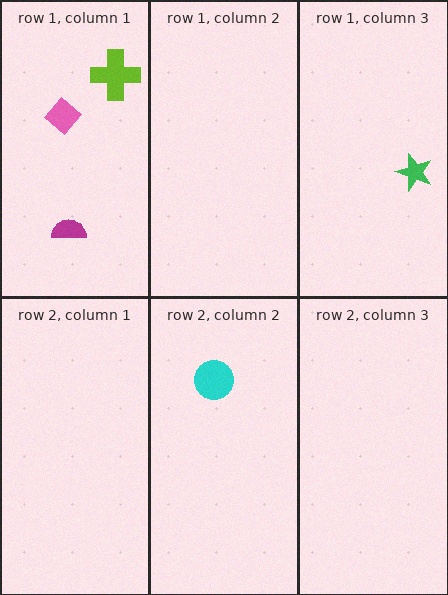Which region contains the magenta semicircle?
The row 1, column 1 region.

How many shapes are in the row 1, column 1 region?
3.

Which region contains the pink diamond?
The row 1, column 1 region.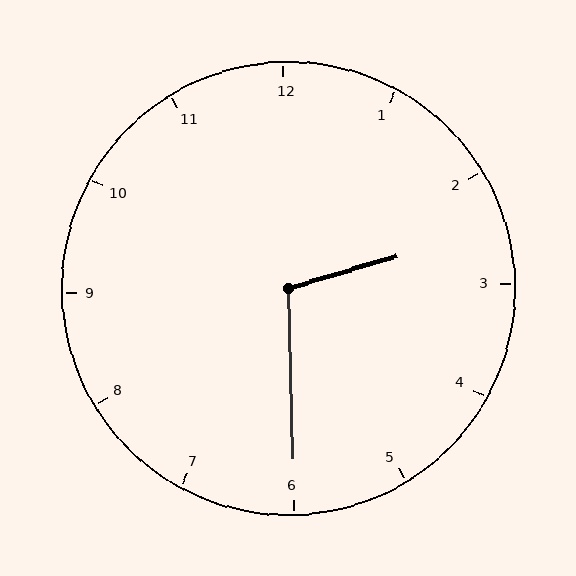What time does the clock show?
2:30.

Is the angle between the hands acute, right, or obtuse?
It is obtuse.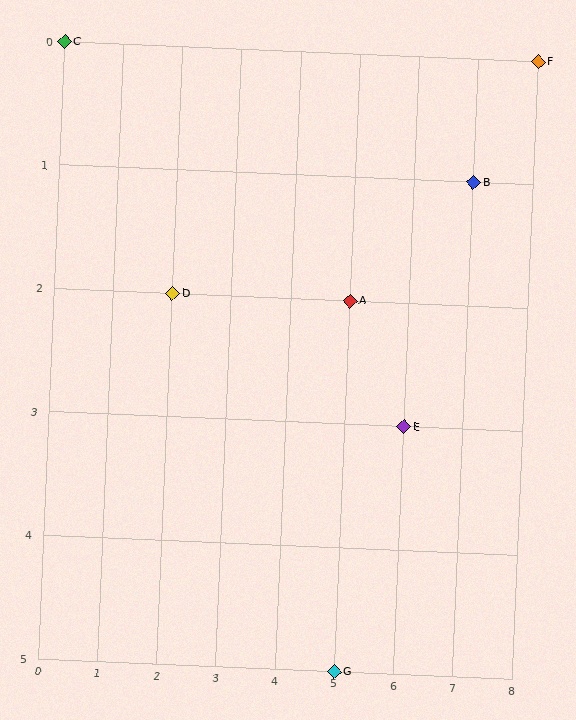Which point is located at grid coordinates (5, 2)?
Point A is at (5, 2).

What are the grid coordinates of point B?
Point B is at grid coordinates (7, 1).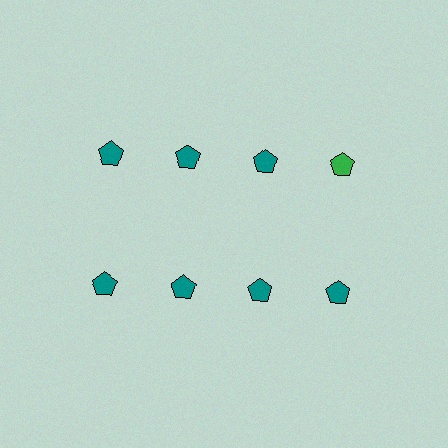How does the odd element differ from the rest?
It has a different color: green instead of teal.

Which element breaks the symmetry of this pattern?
The green pentagon in the top row, second from right column breaks the symmetry. All other shapes are teal pentagons.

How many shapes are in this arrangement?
There are 8 shapes arranged in a grid pattern.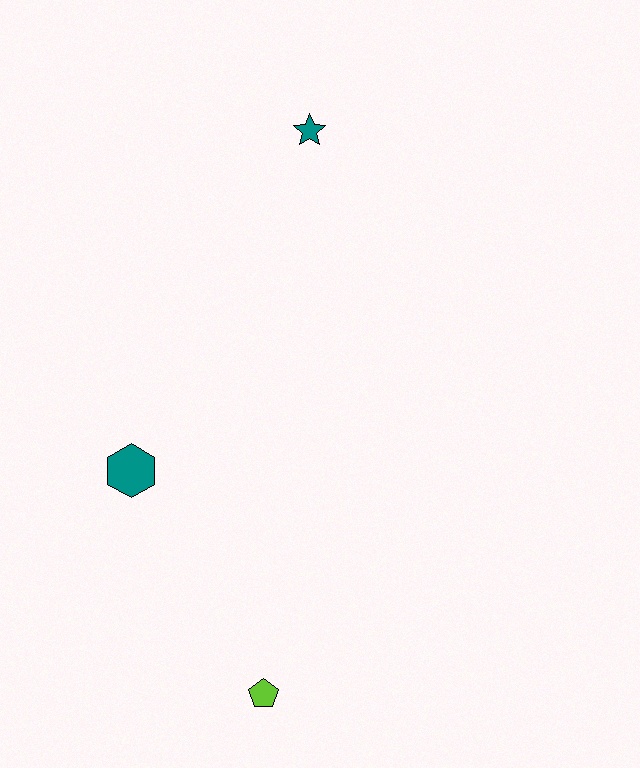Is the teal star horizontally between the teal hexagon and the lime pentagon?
No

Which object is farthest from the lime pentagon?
The teal star is farthest from the lime pentagon.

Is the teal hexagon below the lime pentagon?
No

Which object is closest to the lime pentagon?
The teal hexagon is closest to the lime pentagon.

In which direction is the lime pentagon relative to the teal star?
The lime pentagon is below the teal star.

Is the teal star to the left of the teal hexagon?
No